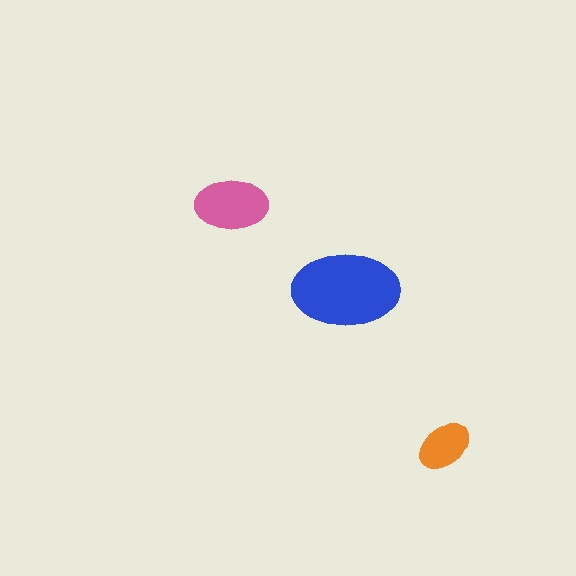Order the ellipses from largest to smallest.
the blue one, the pink one, the orange one.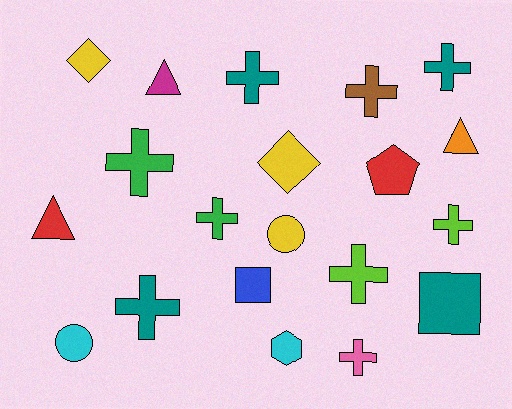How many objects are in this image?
There are 20 objects.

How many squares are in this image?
There are 2 squares.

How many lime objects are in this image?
There are 2 lime objects.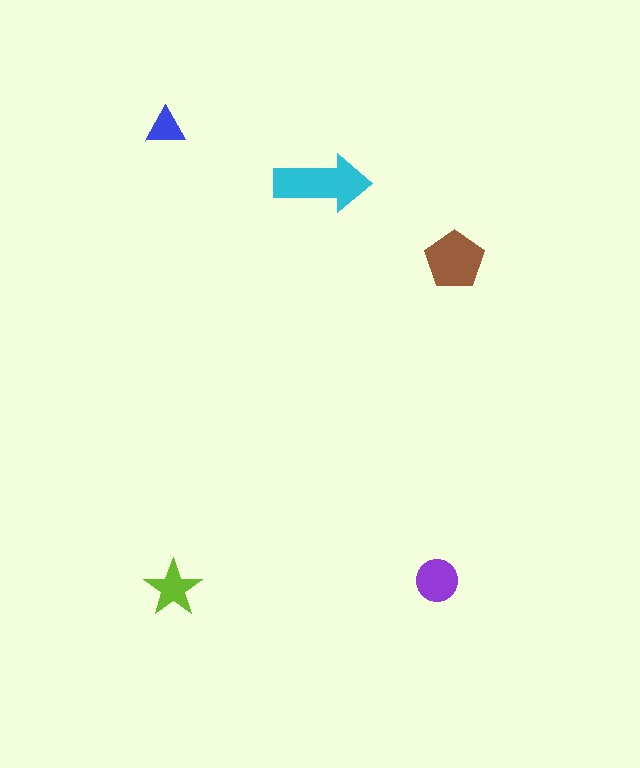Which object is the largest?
The cyan arrow.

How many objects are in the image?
There are 5 objects in the image.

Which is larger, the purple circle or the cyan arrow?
The cyan arrow.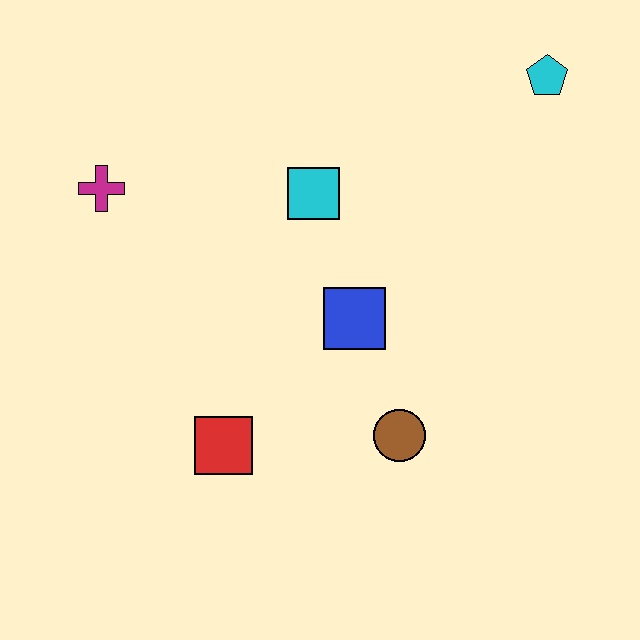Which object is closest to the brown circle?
The blue square is closest to the brown circle.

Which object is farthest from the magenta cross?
The cyan pentagon is farthest from the magenta cross.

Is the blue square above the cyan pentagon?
No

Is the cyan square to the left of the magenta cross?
No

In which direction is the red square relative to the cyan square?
The red square is below the cyan square.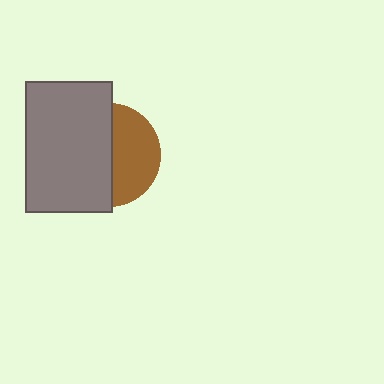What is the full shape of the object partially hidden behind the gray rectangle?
The partially hidden object is a brown circle.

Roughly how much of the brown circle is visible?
A small part of it is visible (roughly 45%).